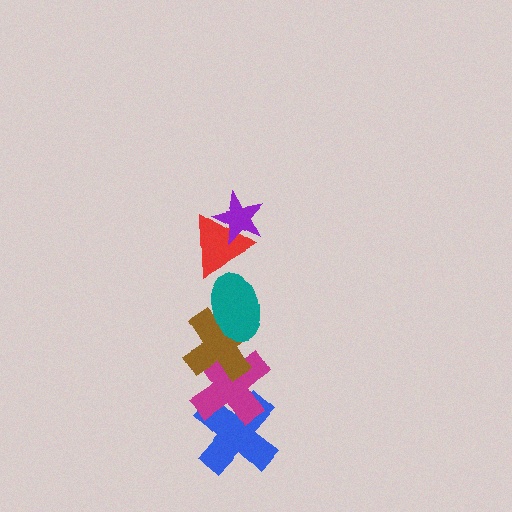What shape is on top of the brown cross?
The teal ellipse is on top of the brown cross.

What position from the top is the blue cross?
The blue cross is 6th from the top.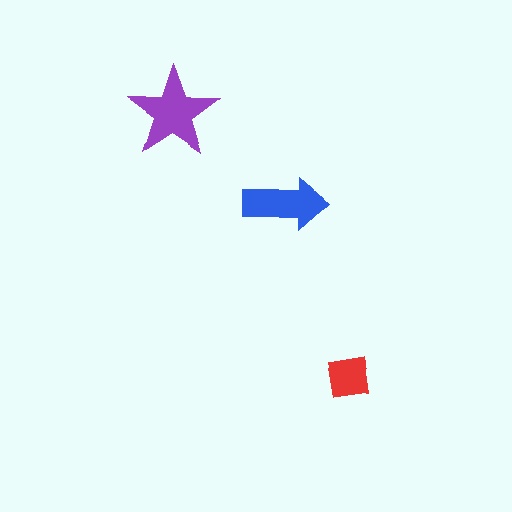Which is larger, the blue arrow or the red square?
The blue arrow.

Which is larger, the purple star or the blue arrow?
The purple star.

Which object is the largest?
The purple star.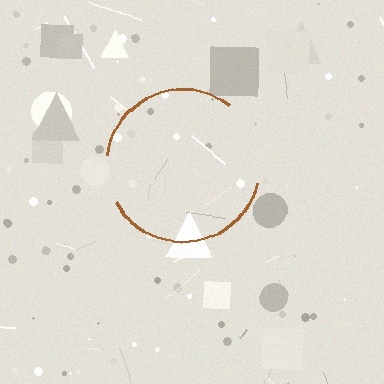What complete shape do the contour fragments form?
The contour fragments form a circle.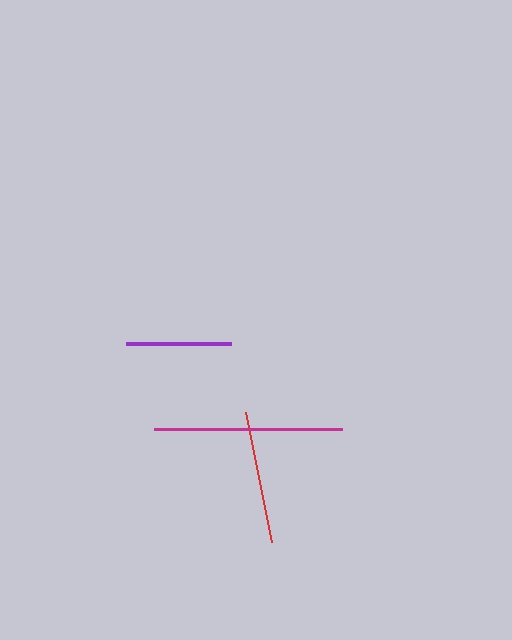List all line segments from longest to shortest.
From longest to shortest: magenta, red, purple.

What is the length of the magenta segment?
The magenta segment is approximately 188 pixels long.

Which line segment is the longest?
The magenta line is the longest at approximately 188 pixels.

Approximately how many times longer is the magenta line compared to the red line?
The magenta line is approximately 1.4 times the length of the red line.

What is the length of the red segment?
The red segment is approximately 133 pixels long.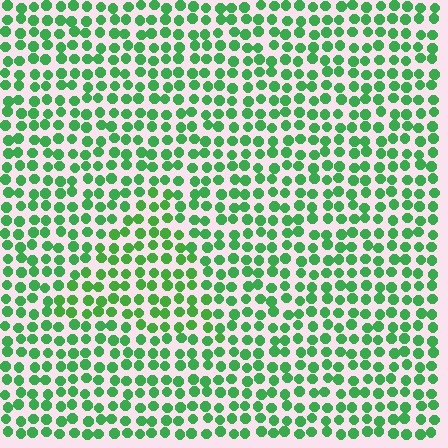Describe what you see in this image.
The image is filled with small green elements in a uniform arrangement. A triangle-shaped region is visible where the elements are tinted to a slightly different hue, forming a subtle color boundary.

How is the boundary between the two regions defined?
The boundary is defined purely by a slight shift in hue (about 16 degrees). Spacing, size, and orientation are identical on both sides.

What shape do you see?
I see a triangle.